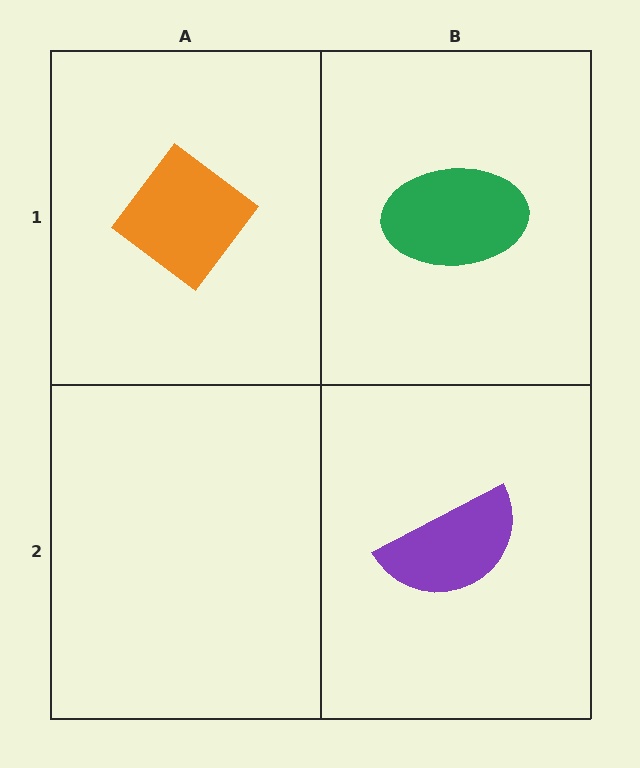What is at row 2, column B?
A purple semicircle.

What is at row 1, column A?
An orange diamond.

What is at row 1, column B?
A green ellipse.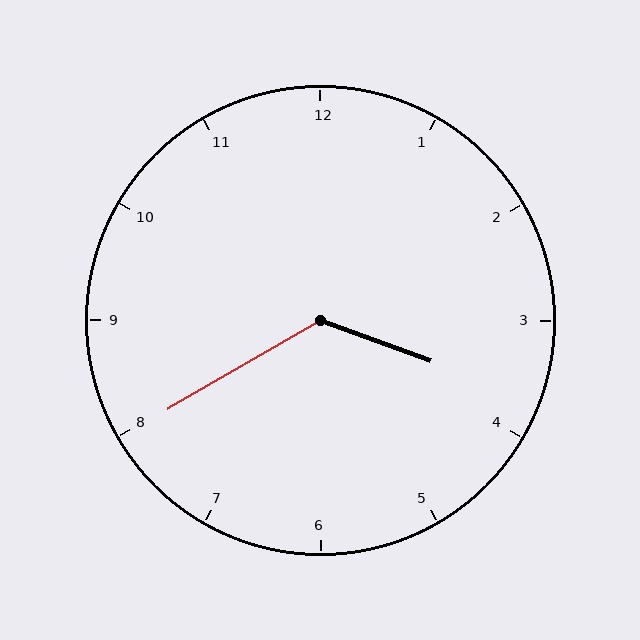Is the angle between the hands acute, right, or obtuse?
It is obtuse.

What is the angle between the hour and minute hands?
Approximately 130 degrees.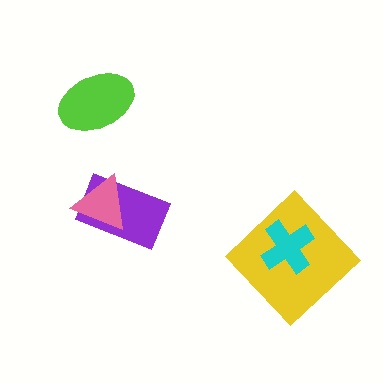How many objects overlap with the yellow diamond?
1 object overlaps with the yellow diamond.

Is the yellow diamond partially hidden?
Yes, it is partially covered by another shape.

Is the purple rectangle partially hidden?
Yes, it is partially covered by another shape.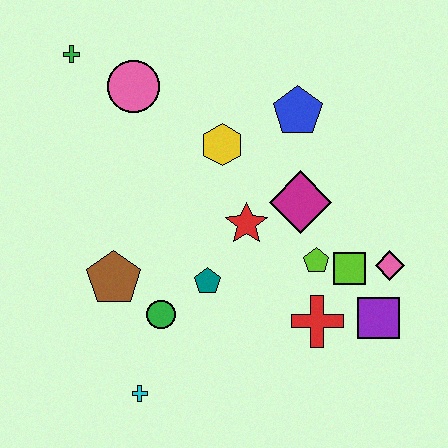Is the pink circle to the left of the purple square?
Yes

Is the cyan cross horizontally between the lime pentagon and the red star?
No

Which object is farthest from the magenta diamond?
The green cross is farthest from the magenta diamond.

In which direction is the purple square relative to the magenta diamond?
The purple square is below the magenta diamond.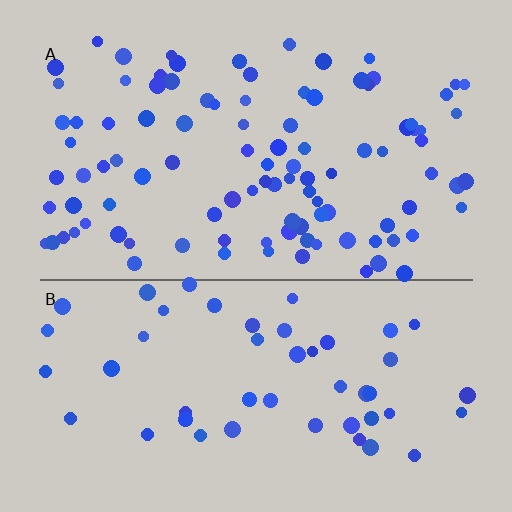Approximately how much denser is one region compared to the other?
Approximately 2.0× — region A over region B.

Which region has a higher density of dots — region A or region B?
A (the top).